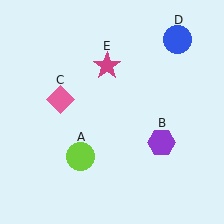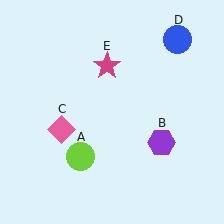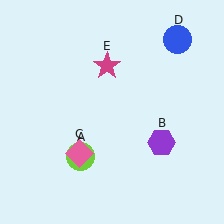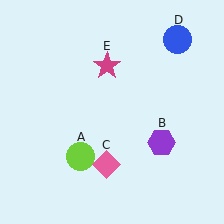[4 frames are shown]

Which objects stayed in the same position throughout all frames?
Lime circle (object A) and purple hexagon (object B) and blue circle (object D) and magenta star (object E) remained stationary.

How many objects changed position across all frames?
1 object changed position: pink diamond (object C).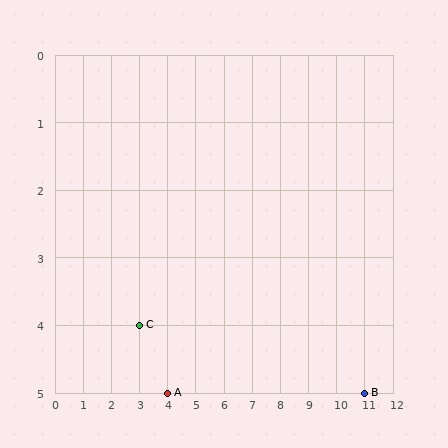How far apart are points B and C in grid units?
Points B and C are 8 columns and 1 row apart (about 8.1 grid units diagonally).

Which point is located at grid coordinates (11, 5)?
Point B is at (11, 5).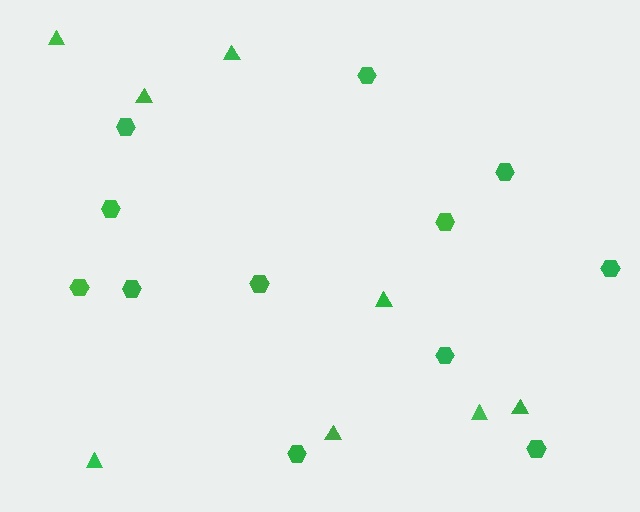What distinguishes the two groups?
There are 2 groups: one group of triangles (8) and one group of hexagons (12).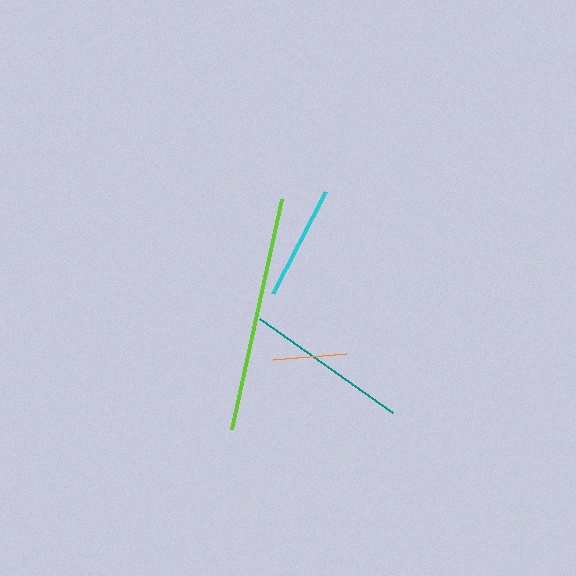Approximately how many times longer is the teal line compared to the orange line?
The teal line is approximately 2.2 times the length of the orange line.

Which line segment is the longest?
The lime line is the longest at approximately 236 pixels.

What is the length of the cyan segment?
The cyan segment is approximately 114 pixels long.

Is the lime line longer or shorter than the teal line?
The lime line is longer than the teal line.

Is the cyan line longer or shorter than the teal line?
The teal line is longer than the cyan line.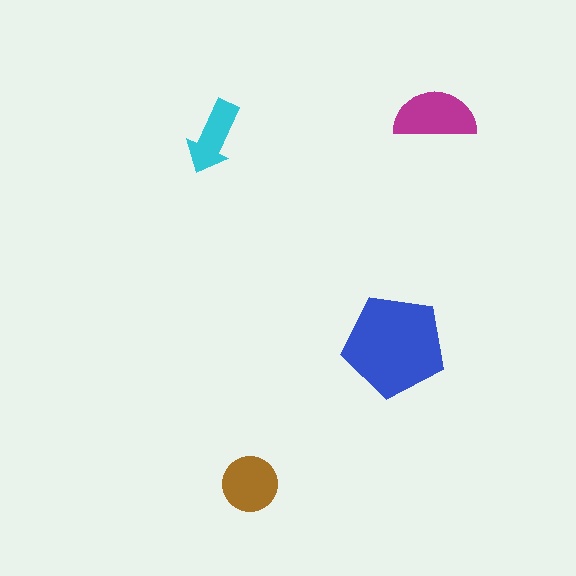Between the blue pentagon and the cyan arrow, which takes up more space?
The blue pentagon.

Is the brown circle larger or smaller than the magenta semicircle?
Smaller.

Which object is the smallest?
The cyan arrow.